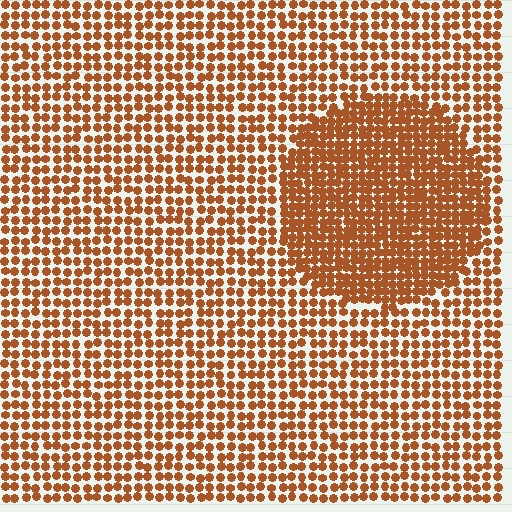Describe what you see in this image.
The image contains small brown elements arranged at two different densities. A circle-shaped region is visible where the elements are more densely packed than the surrounding area.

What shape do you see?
I see a circle.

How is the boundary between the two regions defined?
The boundary is defined by a change in element density (approximately 1.7x ratio). All elements are the same color, size, and shape.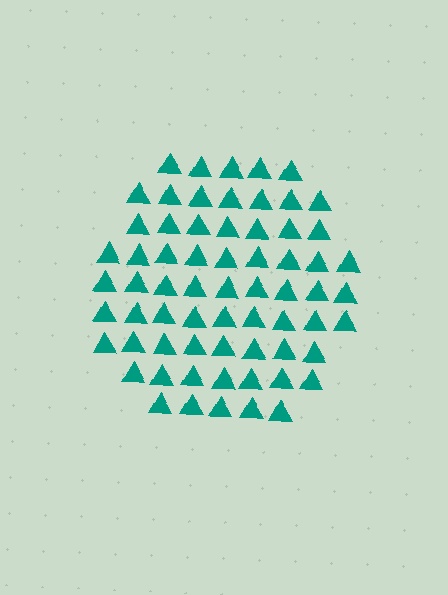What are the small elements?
The small elements are triangles.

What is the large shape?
The large shape is a hexagon.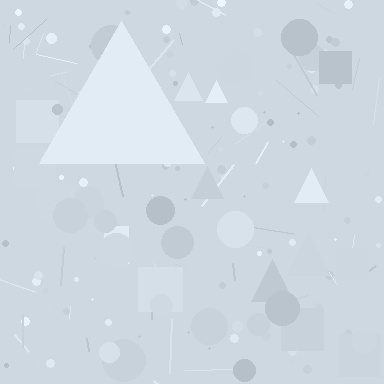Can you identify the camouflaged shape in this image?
The camouflaged shape is a triangle.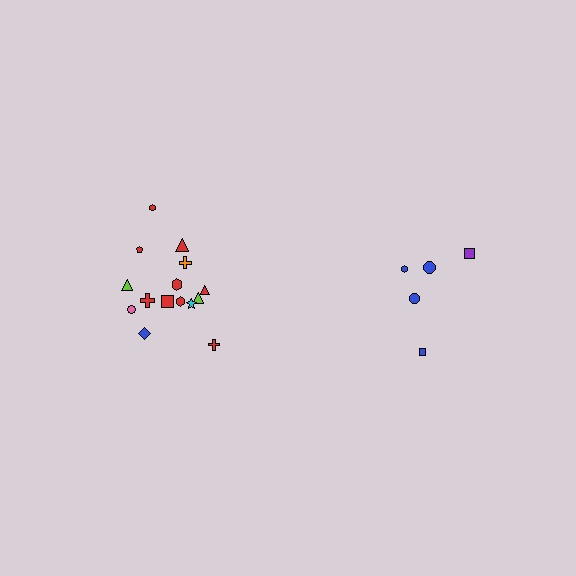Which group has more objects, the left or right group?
The left group.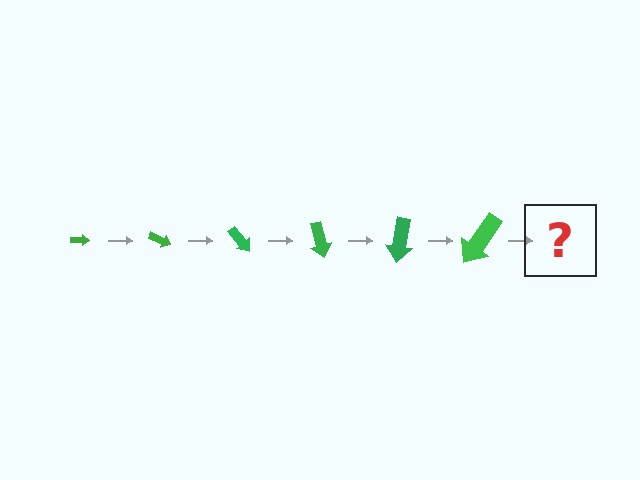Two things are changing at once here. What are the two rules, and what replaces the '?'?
The two rules are that the arrow grows larger each step and it rotates 25 degrees each step. The '?' should be an arrow, larger than the previous one and rotated 150 degrees from the start.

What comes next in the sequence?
The next element should be an arrow, larger than the previous one and rotated 150 degrees from the start.